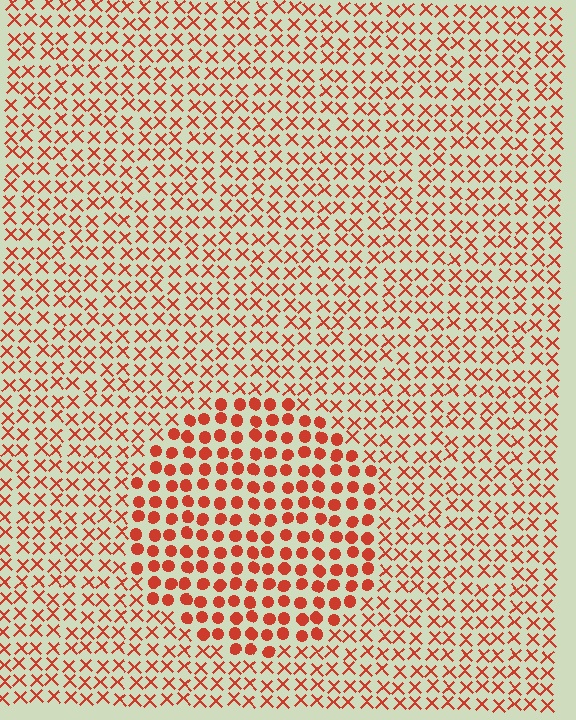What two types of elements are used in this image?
The image uses circles inside the circle region and X marks outside it.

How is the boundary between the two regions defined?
The boundary is defined by a change in element shape: circles inside vs. X marks outside. All elements share the same color and spacing.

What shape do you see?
I see a circle.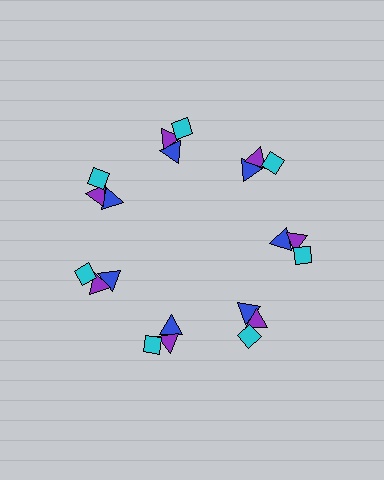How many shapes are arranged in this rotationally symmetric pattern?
There are 21 shapes, arranged in 7 groups of 3.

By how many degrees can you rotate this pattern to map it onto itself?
The pattern maps onto itself every 51 degrees of rotation.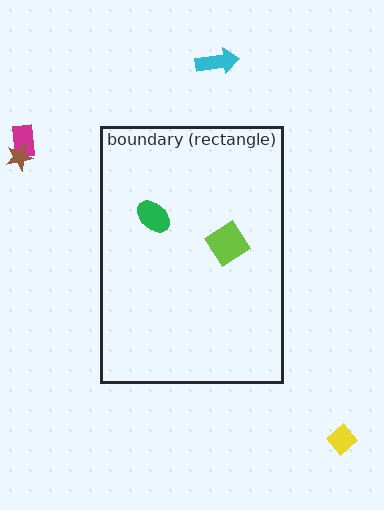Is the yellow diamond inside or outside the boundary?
Outside.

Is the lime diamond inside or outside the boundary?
Inside.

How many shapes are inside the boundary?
2 inside, 4 outside.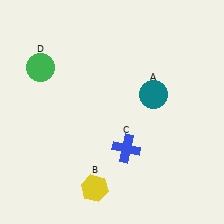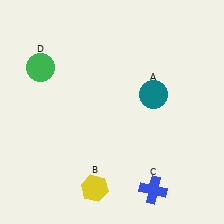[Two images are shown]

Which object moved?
The blue cross (C) moved down.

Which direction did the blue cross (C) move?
The blue cross (C) moved down.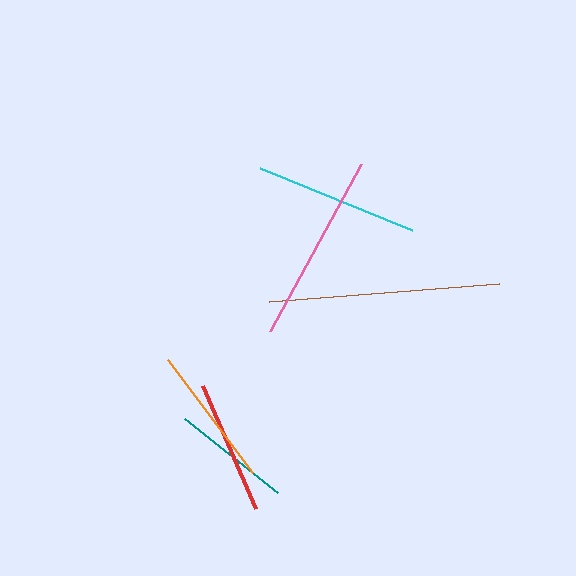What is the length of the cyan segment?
The cyan segment is approximately 164 pixels long.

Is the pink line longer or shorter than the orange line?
The pink line is longer than the orange line.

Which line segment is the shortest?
The teal line is the shortest at approximately 119 pixels.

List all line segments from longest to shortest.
From longest to shortest: brown, pink, cyan, orange, red, teal.